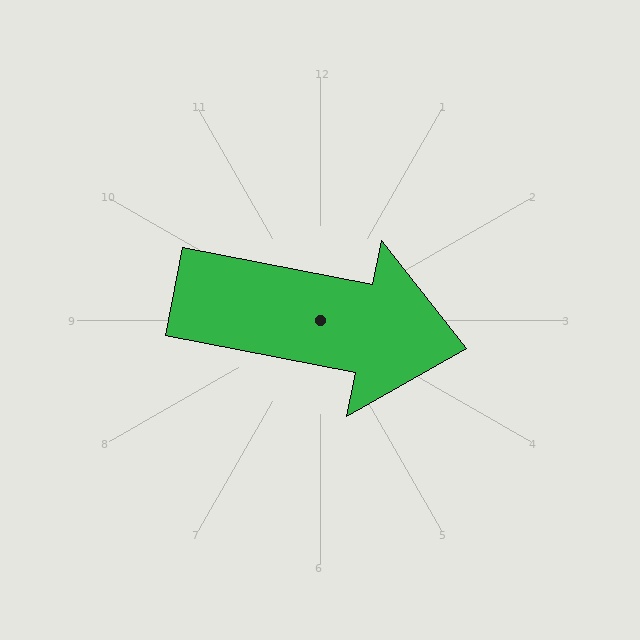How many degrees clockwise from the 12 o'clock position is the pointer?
Approximately 101 degrees.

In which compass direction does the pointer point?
East.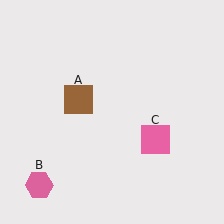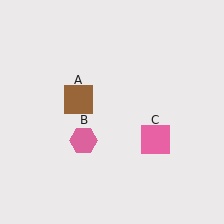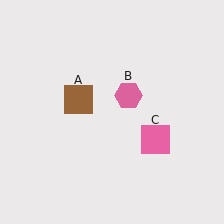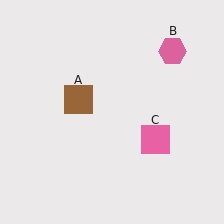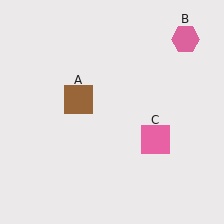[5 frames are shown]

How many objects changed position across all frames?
1 object changed position: pink hexagon (object B).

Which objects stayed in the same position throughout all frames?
Brown square (object A) and pink square (object C) remained stationary.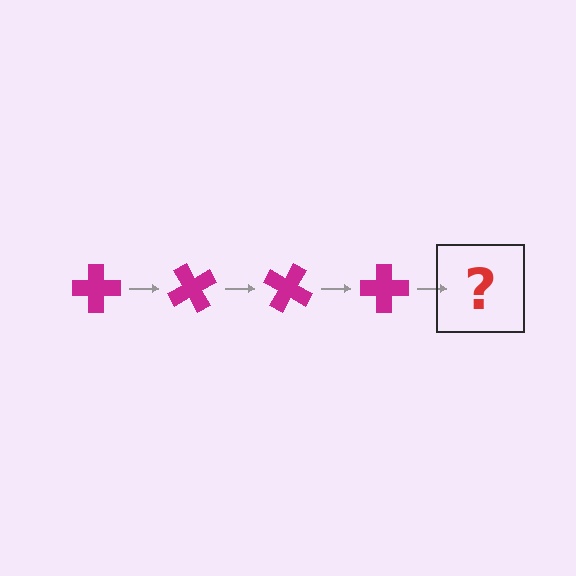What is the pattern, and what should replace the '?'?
The pattern is that the cross rotates 60 degrees each step. The '?' should be a magenta cross rotated 240 degrees.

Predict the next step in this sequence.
The next step is a magenta cross rotated 240 degrees.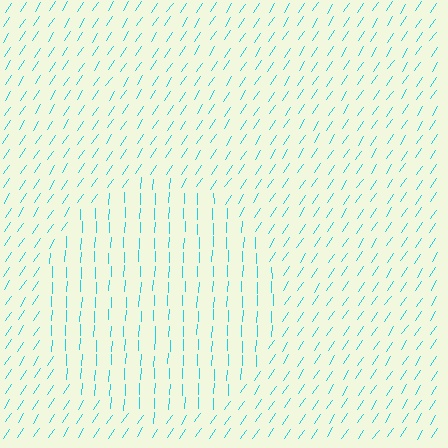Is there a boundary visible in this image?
Yes, there is a texture boundary formed by a change in line orientation.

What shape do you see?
I see a circle.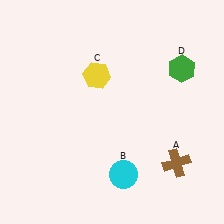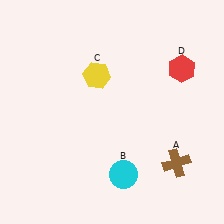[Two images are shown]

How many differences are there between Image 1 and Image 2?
There is 1 difference between the two images.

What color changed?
The hexagon (D) changed from green in Image 1 to red in Image 2.